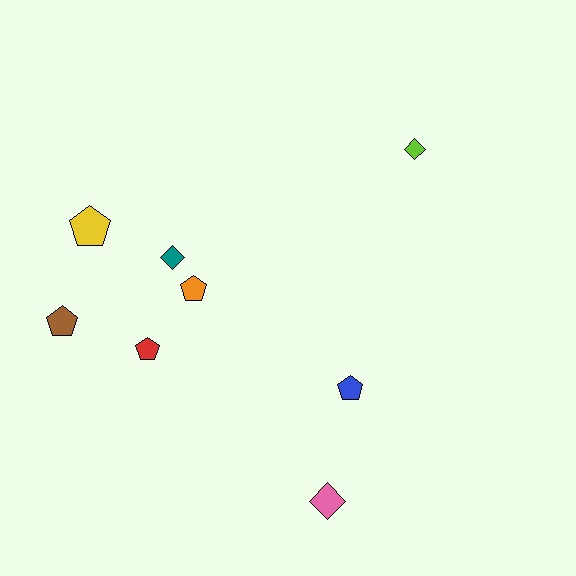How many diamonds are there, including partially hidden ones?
There are 3 diamonds.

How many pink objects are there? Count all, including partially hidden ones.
There is 1 pink object.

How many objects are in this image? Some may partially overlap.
There are 8 objects.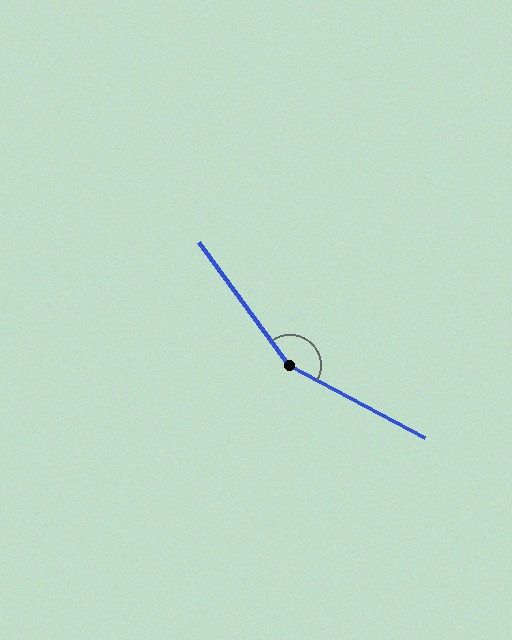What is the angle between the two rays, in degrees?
Approximately 154 degrees.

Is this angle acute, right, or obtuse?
It is obtuse.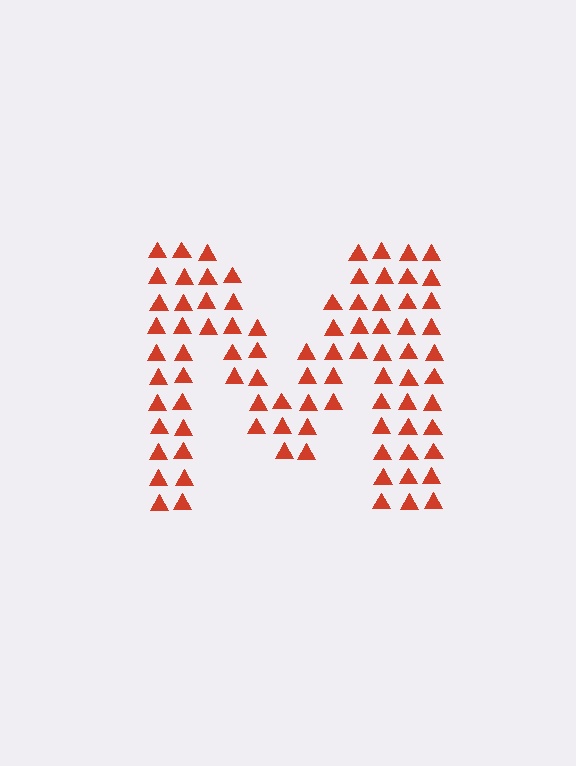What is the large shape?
The large shape is the letter M.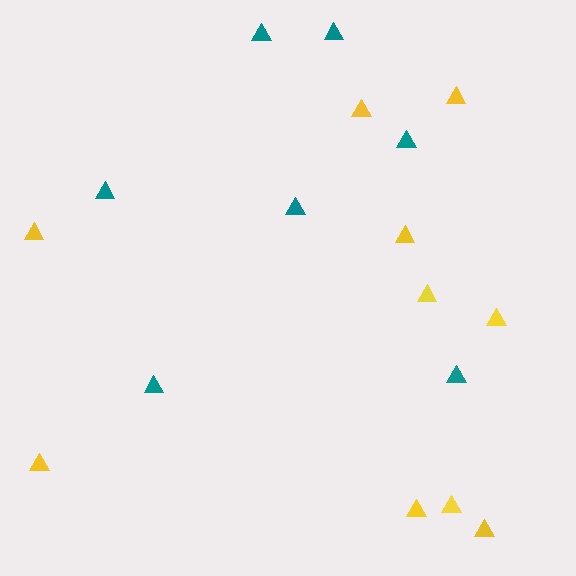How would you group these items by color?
There are 2 groups: one group of teal triangles (7) and one group of yellow triangles (10).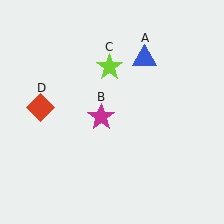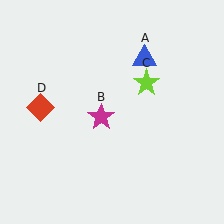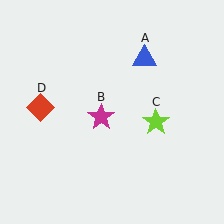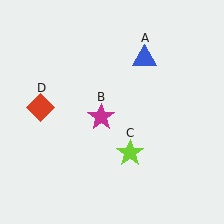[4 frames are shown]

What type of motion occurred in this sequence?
The lime star (object C) rotated clockwise around the center of the scene.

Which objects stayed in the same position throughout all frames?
Blue triangle (object A) and magenta star (object B) and red diamond (object D) remained stationary.